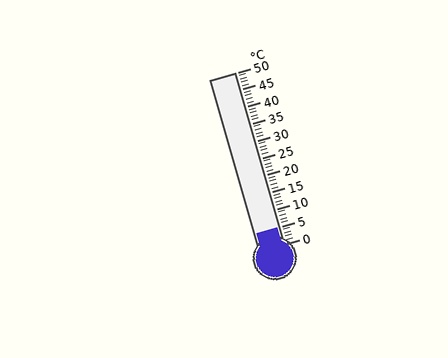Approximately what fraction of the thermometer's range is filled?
The thermometer is filled to approximately 10% of its range.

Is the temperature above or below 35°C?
The temperature is below 35°C.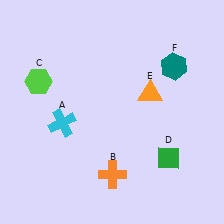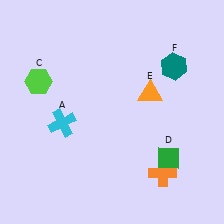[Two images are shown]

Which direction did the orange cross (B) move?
The orange cross (B) moved right.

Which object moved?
The orange cross (B) moved right.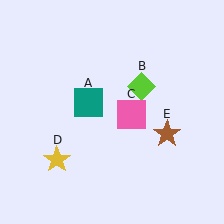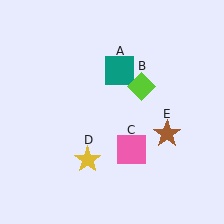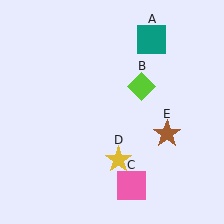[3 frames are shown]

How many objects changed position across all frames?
3 objects changed position: teal square (object A), pink square (object C), yellow star (object D).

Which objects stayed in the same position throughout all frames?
Lime diamond (object B) and brown star (object E) remained stationary.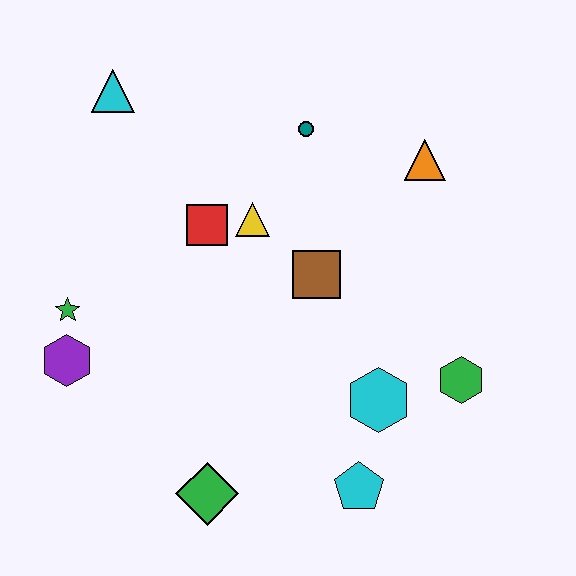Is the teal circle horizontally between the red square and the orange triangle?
Yes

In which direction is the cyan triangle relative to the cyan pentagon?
The cyan triangle is above the cyan pentagon.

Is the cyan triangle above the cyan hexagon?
Yes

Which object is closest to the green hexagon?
The cyan hexagon is closest to the green hexagon.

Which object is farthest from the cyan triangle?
The cyan pentagon is farthest from the cyan triangle.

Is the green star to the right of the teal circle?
No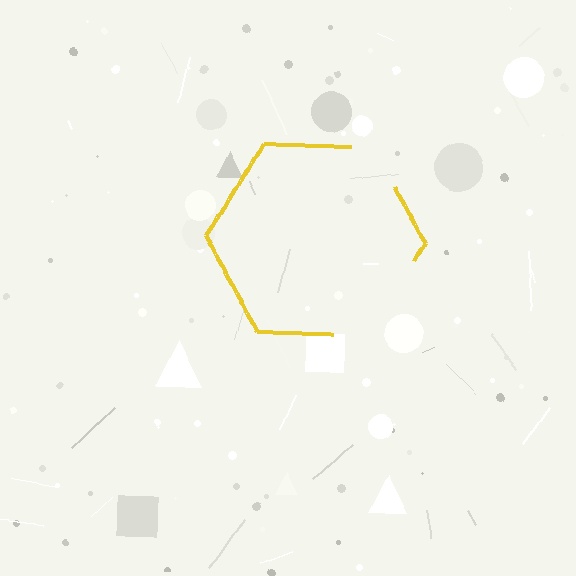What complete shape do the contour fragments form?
The contour fragments form a hexagon.